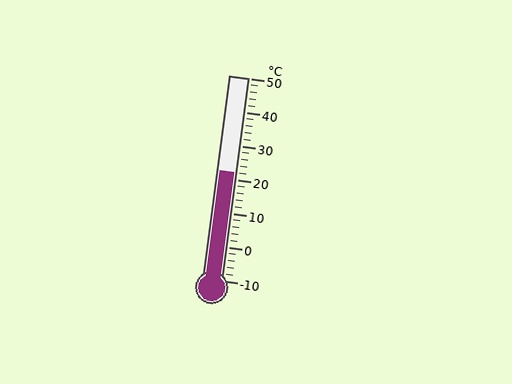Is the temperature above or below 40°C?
The temperature is below 40°C.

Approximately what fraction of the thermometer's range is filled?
The thermometer is filled to approximately 55% of its range.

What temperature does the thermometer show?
The thermometer shows approximately 22°C.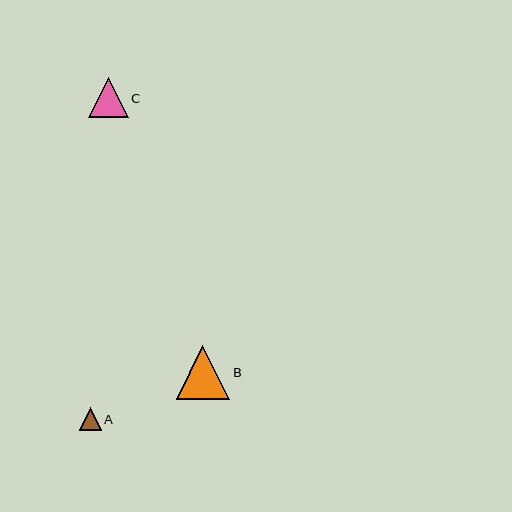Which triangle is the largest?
Triangle B is the largest with a size of approximately 54 pixels.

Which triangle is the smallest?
Triangle A is the smallest with a size of approximately 22 pixels.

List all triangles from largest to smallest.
From largest to smallest: B, C, A.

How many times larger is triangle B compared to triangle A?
Triangle B is approximately 2.4 times the size of triangle A.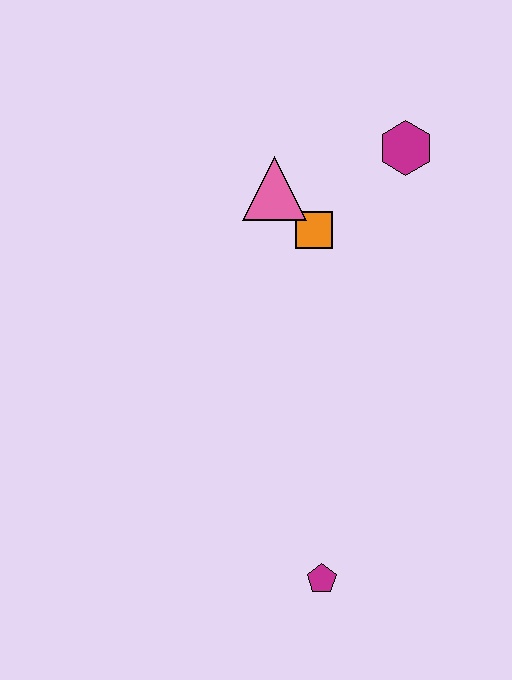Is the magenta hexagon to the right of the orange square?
Yes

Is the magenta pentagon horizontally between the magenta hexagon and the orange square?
Yes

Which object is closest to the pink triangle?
The orange square is closest to the pink triangle.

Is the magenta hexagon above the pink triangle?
Yes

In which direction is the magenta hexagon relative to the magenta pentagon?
The magenta hexagon is above the magenta pentagon.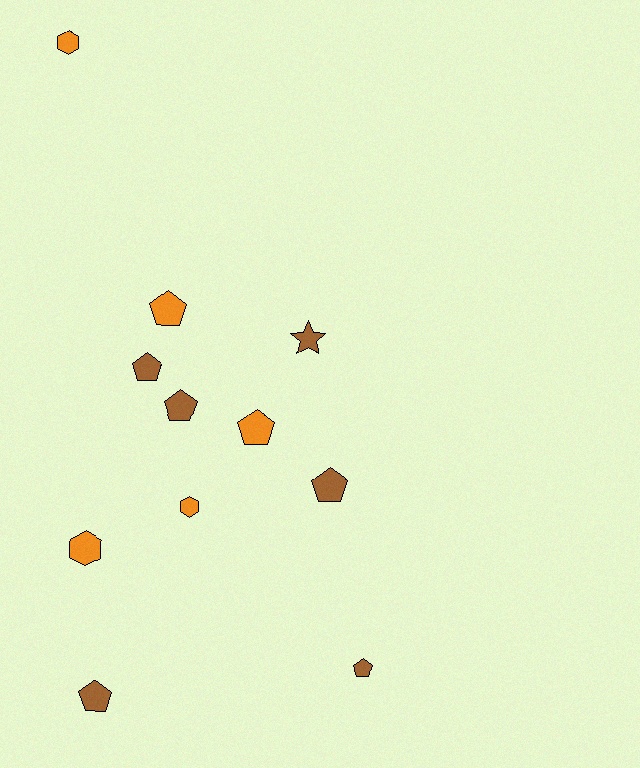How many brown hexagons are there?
There are no brown hexagons.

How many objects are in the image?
There are 11 objects.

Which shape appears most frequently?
Pentagon, with 7 objects.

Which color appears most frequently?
Brown, with 6 objects.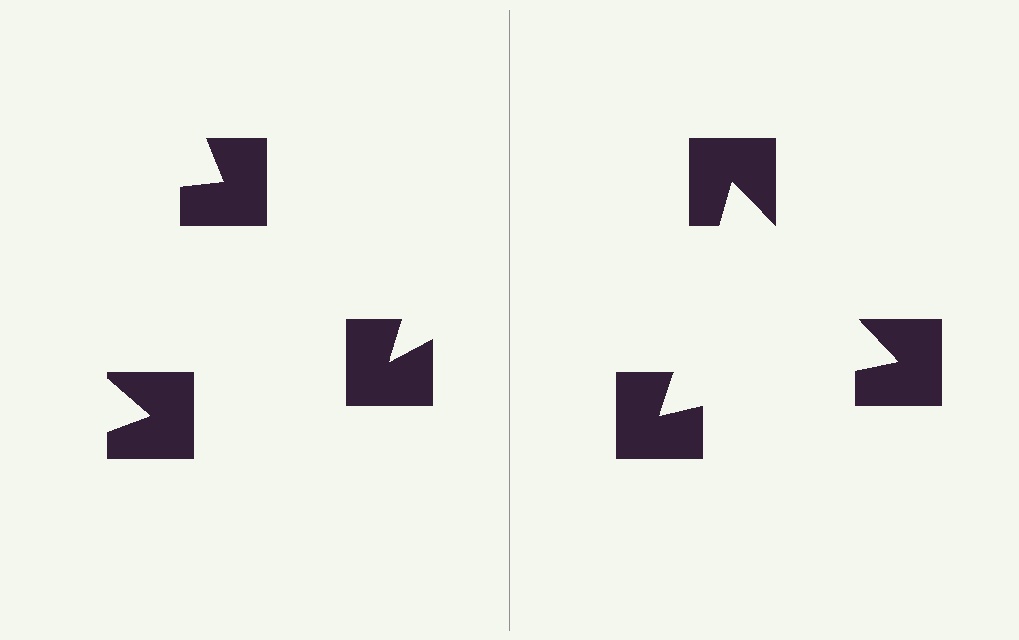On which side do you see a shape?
An illusory triangle appears on the right side. On the left side the wedge cuts are rotated, so no coherent shape forms.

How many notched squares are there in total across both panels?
6 — 3 on each side.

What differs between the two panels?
The notched squares are positioned identically on both sides; only the wedge orientations differ. On the right they align to a triangle; on the left they are misaligned.